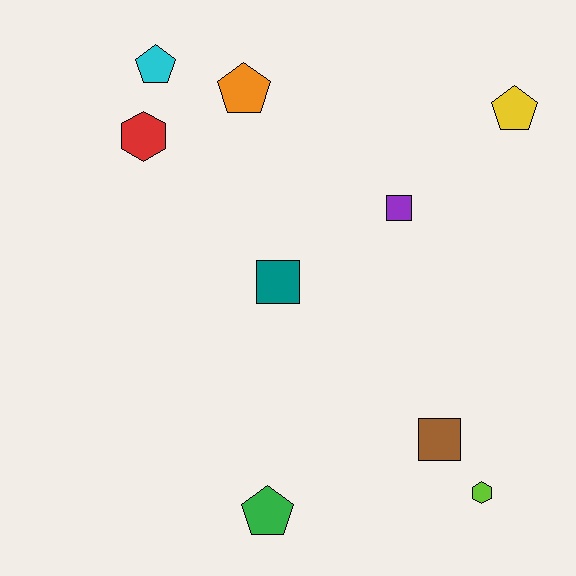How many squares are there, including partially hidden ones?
There are 3 squares.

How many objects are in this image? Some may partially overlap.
There are 9 objects.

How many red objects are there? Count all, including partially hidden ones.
There is 1 red object.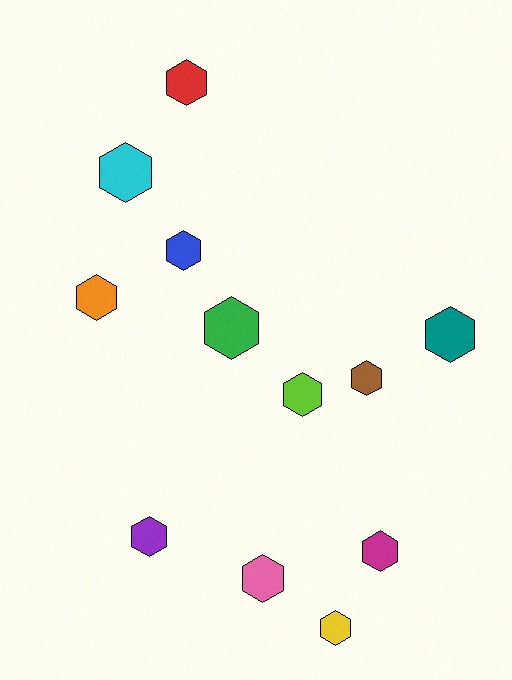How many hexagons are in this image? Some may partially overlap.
There are 12 hexagons.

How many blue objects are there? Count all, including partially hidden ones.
There is 1 blue object.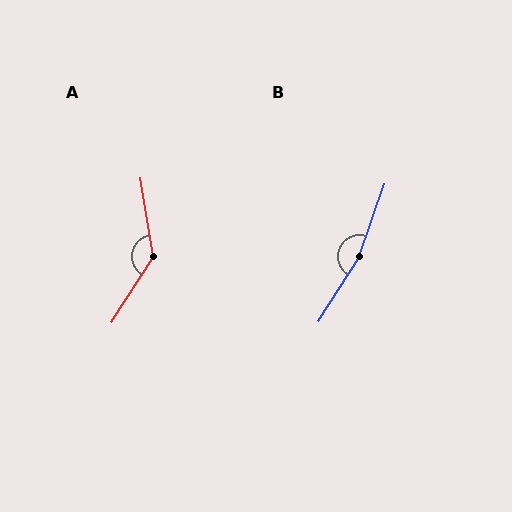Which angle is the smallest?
A, at approximately 138 degrees.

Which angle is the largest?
B, at approximately 167 degrees.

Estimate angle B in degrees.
Approximately 167 degrees.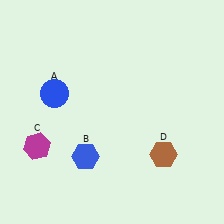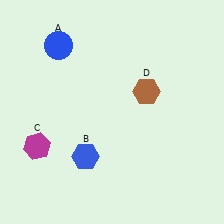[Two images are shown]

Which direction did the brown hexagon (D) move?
The brown hexagon (D) moved up.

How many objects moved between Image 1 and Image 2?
2 objects moved between the two images.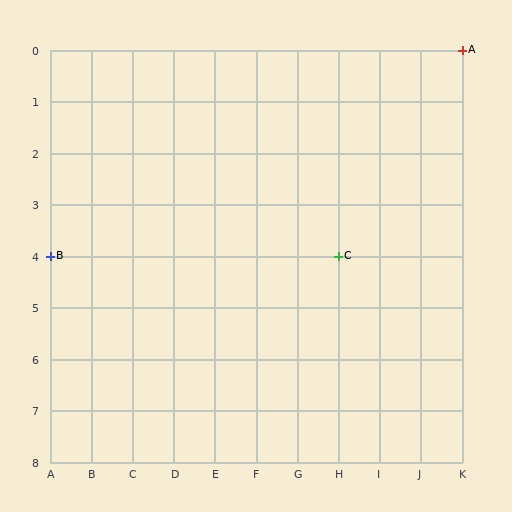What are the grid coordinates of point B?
Point B is at grid coordinates (A, 4).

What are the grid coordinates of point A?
Point A is at grid coordinates (K, 0).